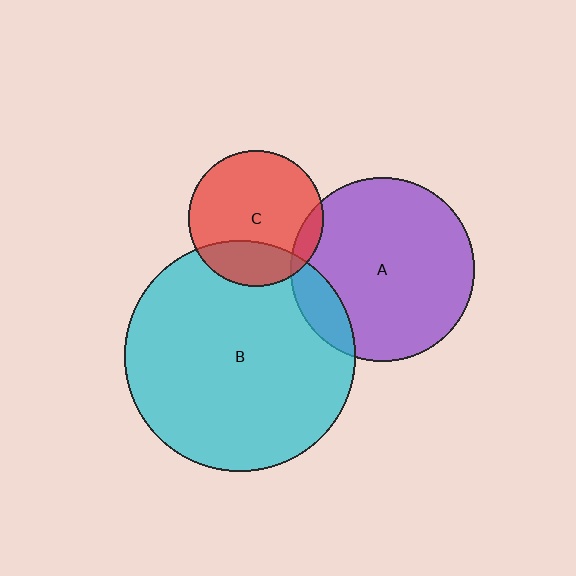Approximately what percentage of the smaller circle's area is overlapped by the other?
Approximately 10%.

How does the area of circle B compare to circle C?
Approximately 2.9 times.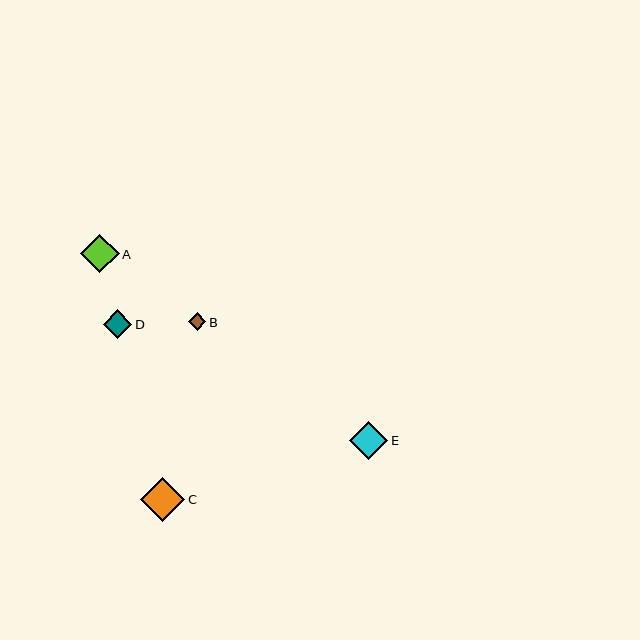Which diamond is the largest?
Diamond C is the largest with a size of approximately 44 pixels.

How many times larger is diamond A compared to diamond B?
Diamond A is approximately 2.2 times the size of diamond B.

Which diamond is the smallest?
Diamond B is the smallest with a size of approximately 18 pixels.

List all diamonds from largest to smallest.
From largest to smallest: C, A, E, D, B.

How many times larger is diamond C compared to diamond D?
Diamond C is approximately 1.6 times the size of diamond D.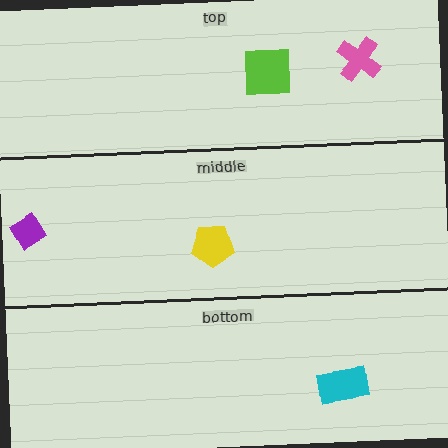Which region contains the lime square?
The top region.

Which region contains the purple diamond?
The middle region.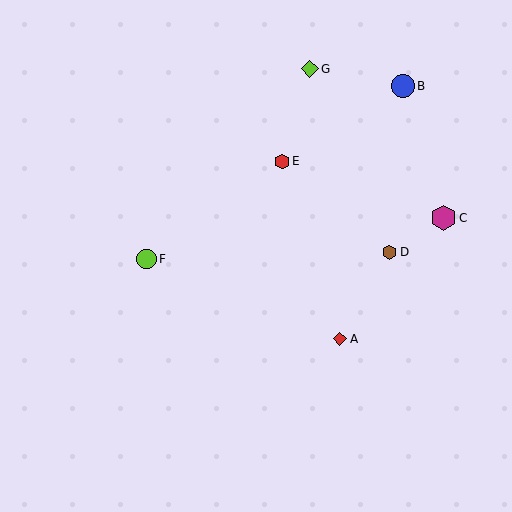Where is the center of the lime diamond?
The center of the lime diamond is at (310, 69).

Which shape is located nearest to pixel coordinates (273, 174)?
The red hexagon (labeled E) at (282, 161) is nearest to that location.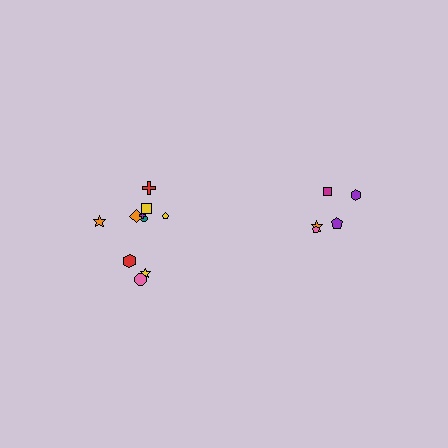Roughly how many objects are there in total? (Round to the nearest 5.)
Roughly 15 objects in total.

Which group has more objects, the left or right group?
The left group.